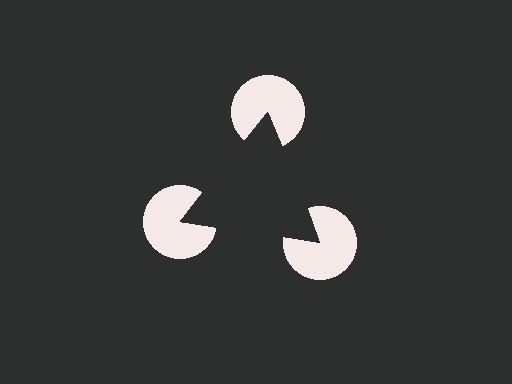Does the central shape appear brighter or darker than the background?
It typically appears slightly darker than the background, even though no actual brightness change is drawn.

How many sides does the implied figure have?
3 sides.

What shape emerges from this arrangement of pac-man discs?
An illusory triangle — its edges are inferred from the aligned wedge cuts in the pac-man discs, not physically drawn.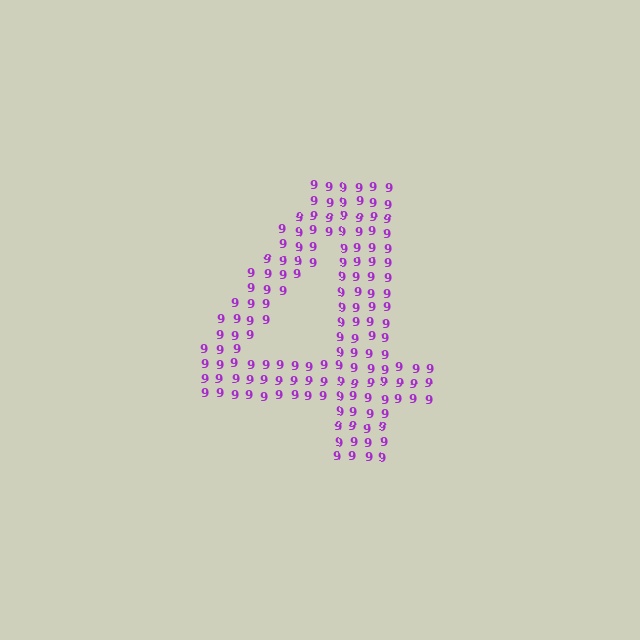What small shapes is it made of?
It is made of small digit 9's.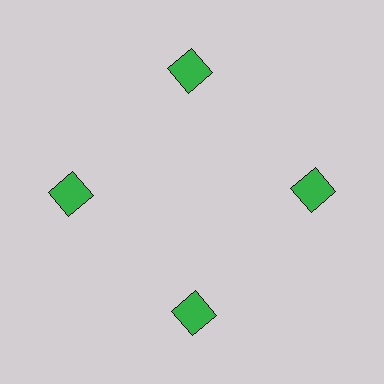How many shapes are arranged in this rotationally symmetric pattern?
There are 4 shapes, arranged in 4 groups of 1.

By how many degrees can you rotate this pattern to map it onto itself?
The pattern maps onto itself every 90 degrees of rotation.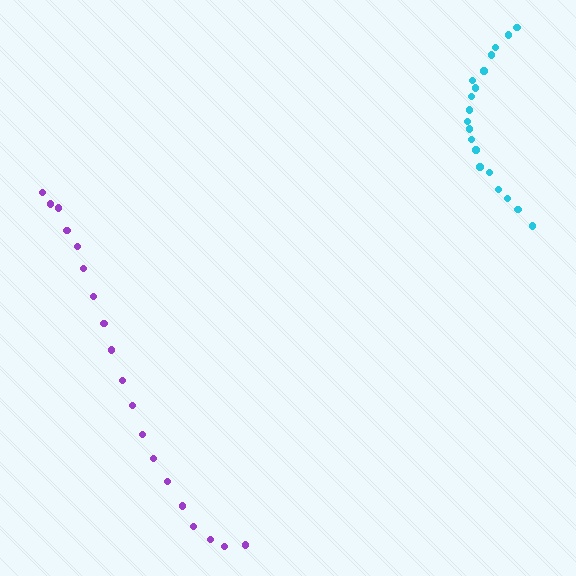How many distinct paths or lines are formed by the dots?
There are 2 distinct paths.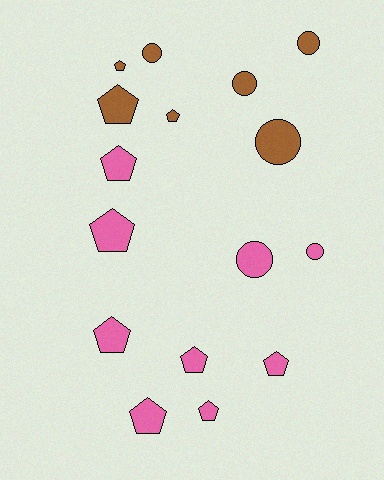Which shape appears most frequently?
Pentagon, with 10 objects.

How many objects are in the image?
There are 16 objects.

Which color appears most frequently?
Pink, with 9 objects.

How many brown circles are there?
There are 4 brown circles.